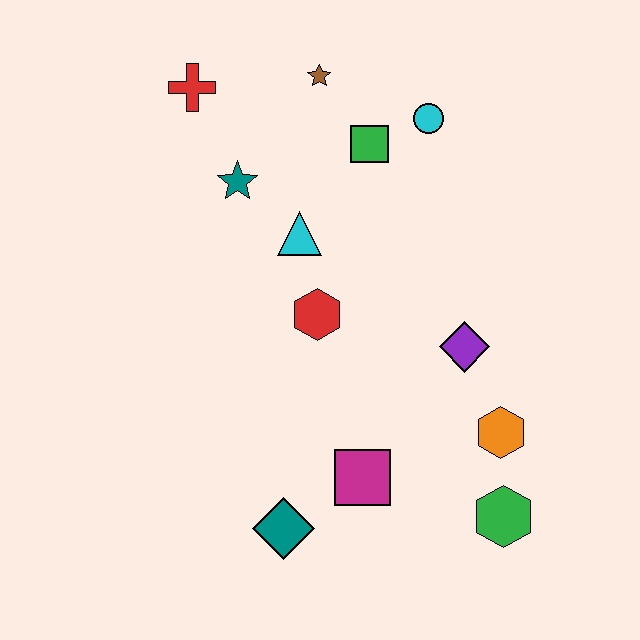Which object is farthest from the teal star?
The green hexagon is farthest from the teal star.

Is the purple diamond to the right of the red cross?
Yes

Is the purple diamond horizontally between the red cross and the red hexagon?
No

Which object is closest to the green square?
The cyan circle is closest to the green square.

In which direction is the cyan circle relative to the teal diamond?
The cyan circle is above the teal diamond.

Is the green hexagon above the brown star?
No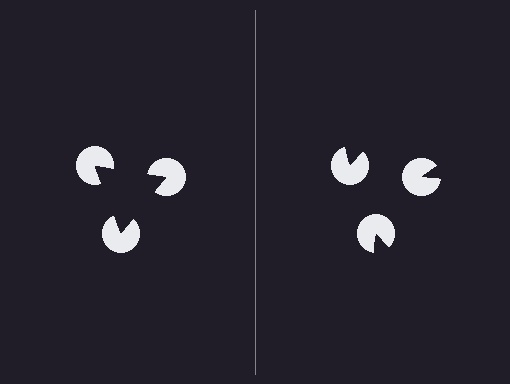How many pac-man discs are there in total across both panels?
6 — 3 on each side.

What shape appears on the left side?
An illusory triangle.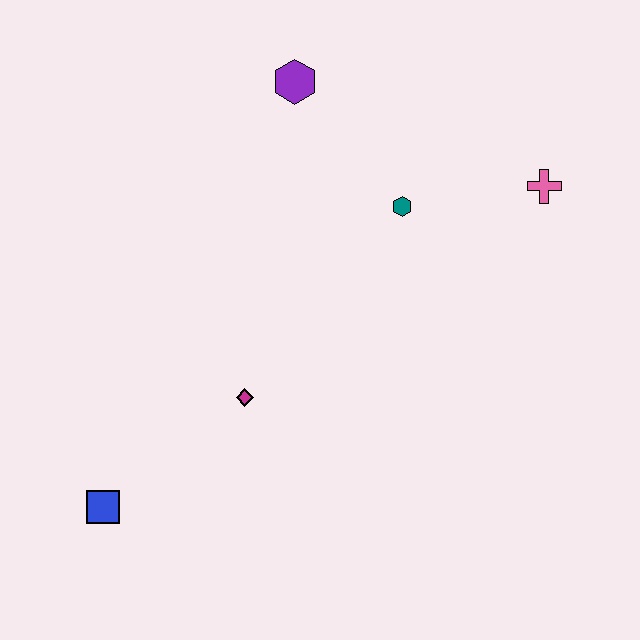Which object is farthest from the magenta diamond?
The pink cross is farthest from the magenta diamond.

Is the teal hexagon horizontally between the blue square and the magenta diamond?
No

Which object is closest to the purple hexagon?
The teal hexagon is closest to the purple hexagon.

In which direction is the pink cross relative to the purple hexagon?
The pink cross is to the right of the purple hexagon.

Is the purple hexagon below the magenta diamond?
No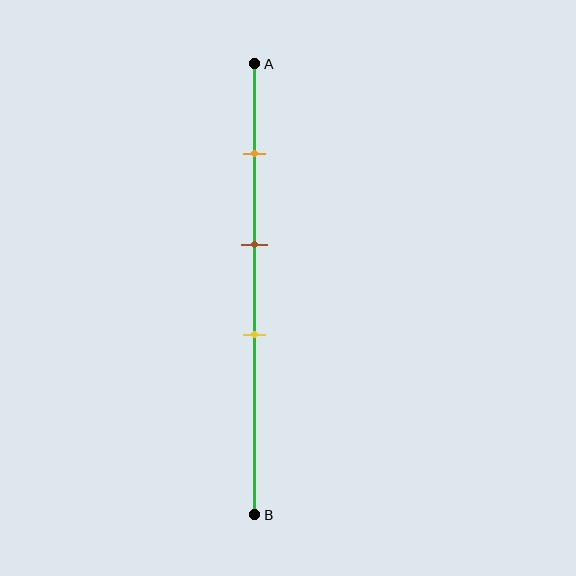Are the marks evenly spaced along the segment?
Yes, the marks are approximately evenly spaced.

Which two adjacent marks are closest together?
The brown and yellow marks are the closest adjacent pair.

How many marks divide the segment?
There are 3 marks dividing the segment.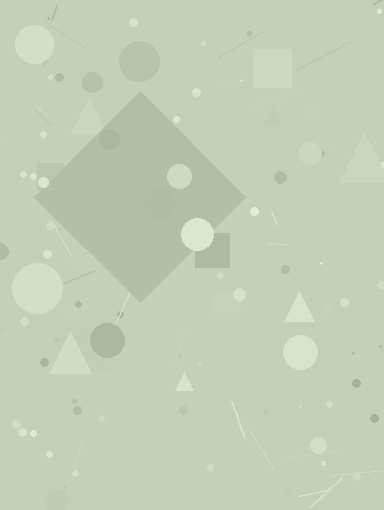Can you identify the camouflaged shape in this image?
The camouflaged shape is a diamond.